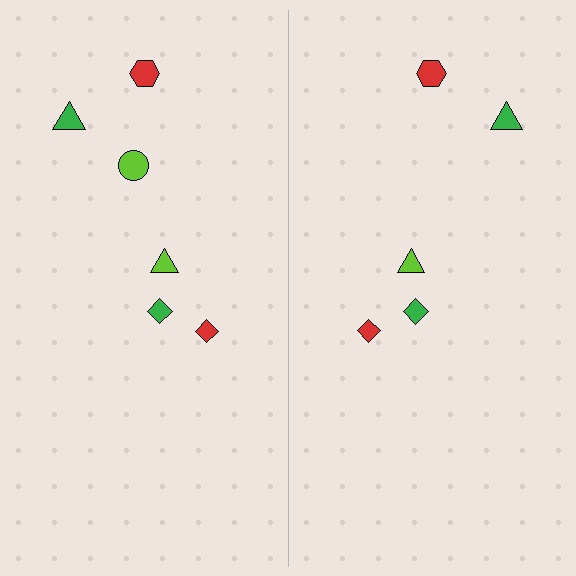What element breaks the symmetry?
A lime circle is missing from the right side.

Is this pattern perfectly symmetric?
No, the pattern is not perfectly symmetric. A lime circle is missing from the right side.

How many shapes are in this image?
There are 11 shapes in this image.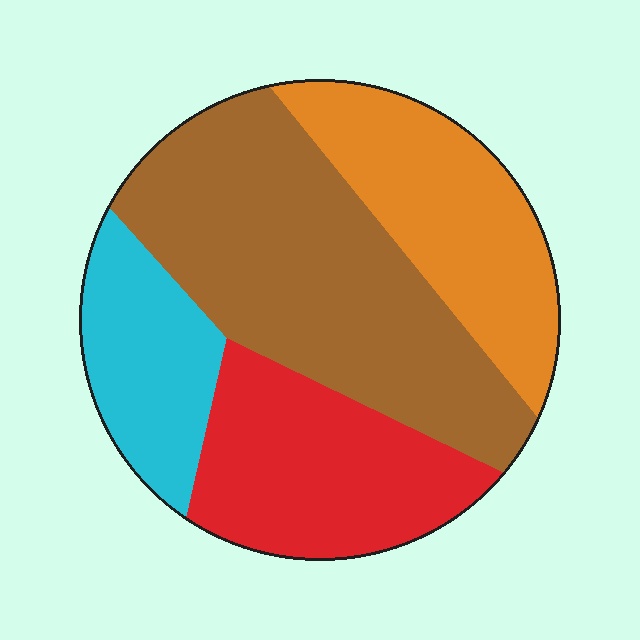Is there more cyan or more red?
Red.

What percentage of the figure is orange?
Orange covers around 25% of the figure.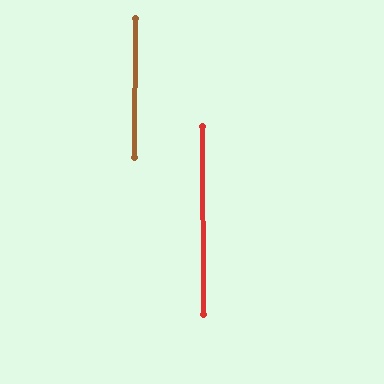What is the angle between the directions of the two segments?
Approximately 1 degree.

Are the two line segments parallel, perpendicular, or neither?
Parallel — their directions differ by only 1.0°.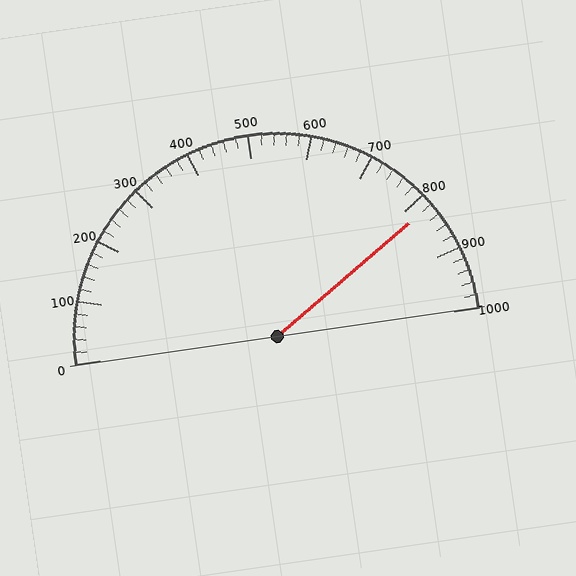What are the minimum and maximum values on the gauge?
The gauge ranges from 0 to 1000.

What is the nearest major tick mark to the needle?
The nearest major tick mark is 800.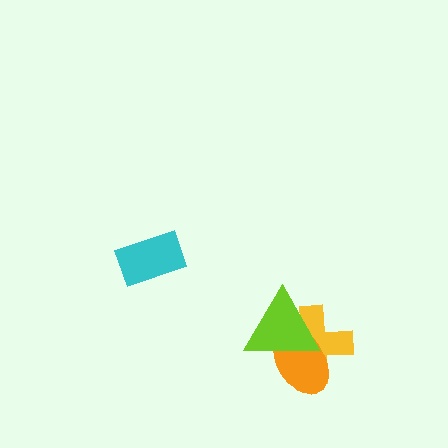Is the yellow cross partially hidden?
Yes, it is partially covered by another shape.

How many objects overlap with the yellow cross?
2 objects overlap with the yellow cross.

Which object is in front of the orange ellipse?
The lime triangle is in front of the orange ellipse.